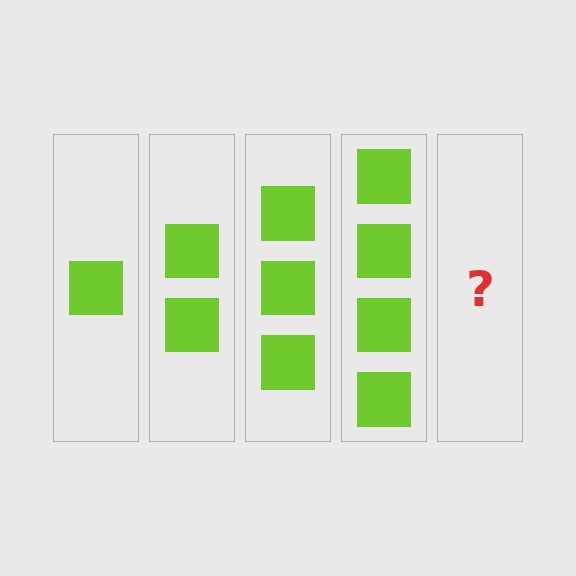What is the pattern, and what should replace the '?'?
The pattern is that each step adds one more square. The '?' should be 5 squares.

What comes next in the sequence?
The next element should be 5 squares.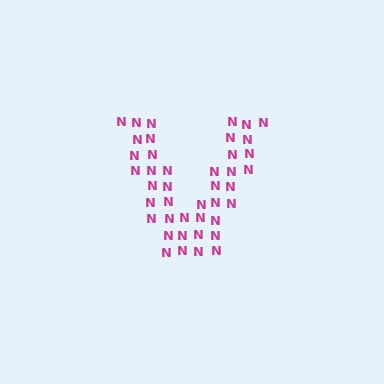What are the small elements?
The small elements are letter N's.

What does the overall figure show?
The overall figure shows the letter V.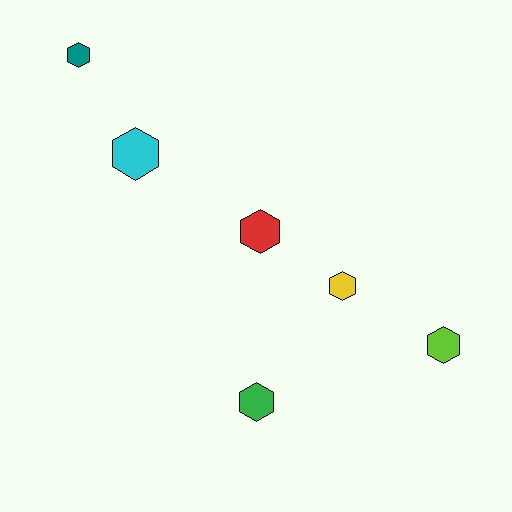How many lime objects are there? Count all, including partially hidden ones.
There is 1 lime object.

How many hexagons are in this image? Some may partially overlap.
There are 6 hexagons.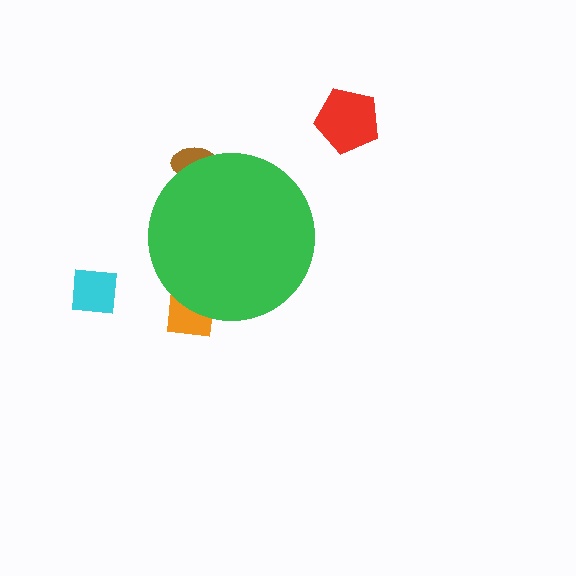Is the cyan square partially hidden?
No, the cyan square is fully visible.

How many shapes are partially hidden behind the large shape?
2 shapes are partially hidden.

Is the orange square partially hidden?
Yes, the orange square is partially hidden behind the green circle.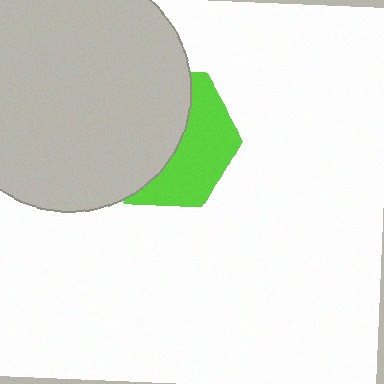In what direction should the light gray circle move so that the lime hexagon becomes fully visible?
The light gray circle should move left. That is the shortest direction to clear the overlap and leave the lime hexagon fully visible.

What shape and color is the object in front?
The object in front is a light gray circle.